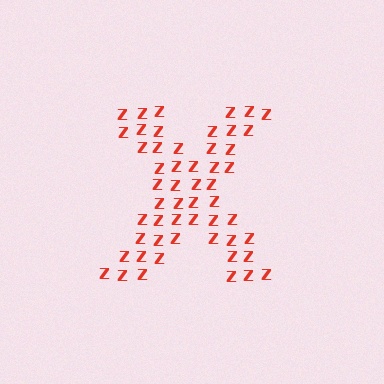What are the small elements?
The small elements are letter Z's.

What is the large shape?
The large shape is the letter X.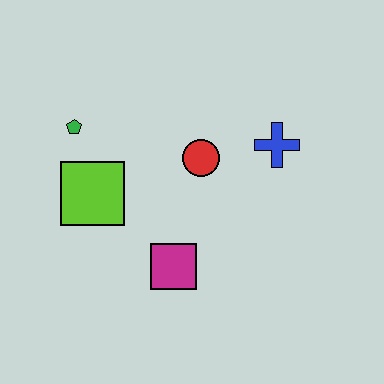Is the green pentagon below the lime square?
No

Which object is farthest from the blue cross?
The green pentagon is farthest from the blue cross.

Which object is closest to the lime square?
The green pentagon is closest to the lime square.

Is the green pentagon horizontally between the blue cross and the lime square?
No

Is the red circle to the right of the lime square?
Yes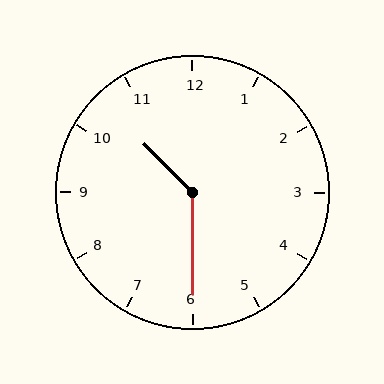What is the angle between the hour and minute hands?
Approximately 135 degrees.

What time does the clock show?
10:30.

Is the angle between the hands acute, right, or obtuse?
It is obtuse.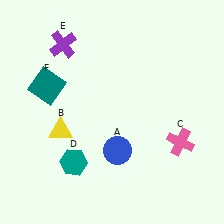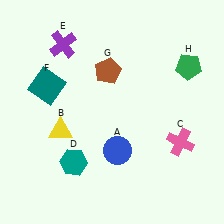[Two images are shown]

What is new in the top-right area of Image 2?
A green pentagon (H) was added in the top-right area of Image 2.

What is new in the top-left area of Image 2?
A brown pentagon (G) was added in the top-left area of Image 2.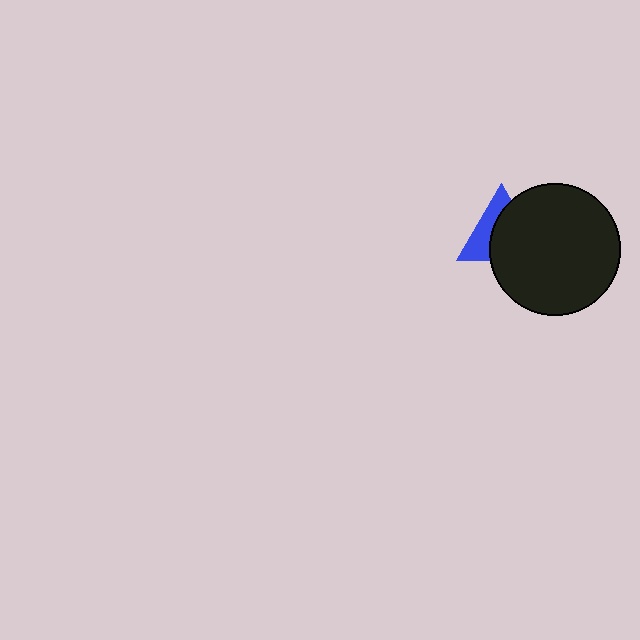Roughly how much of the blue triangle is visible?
A small part of it is visible (roughly 41%).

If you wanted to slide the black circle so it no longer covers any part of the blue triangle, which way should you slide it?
Slide it right — that is the most direct way to separate the two shapes.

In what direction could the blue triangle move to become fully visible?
The blue triangle could move left. That would shift it out from behind the black circle entirely.